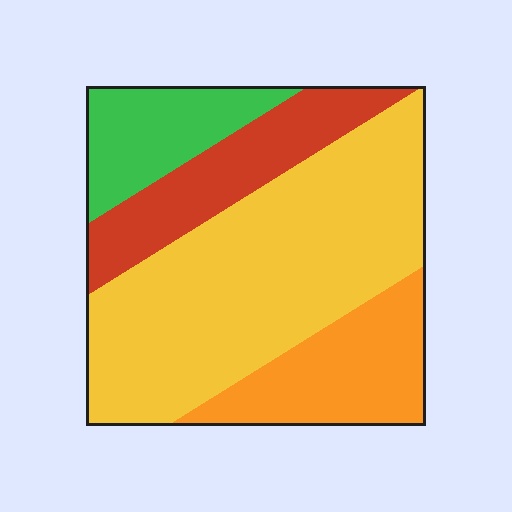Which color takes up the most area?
Yellow, at roughly 50%.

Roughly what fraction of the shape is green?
Green covers about 15% of the shape.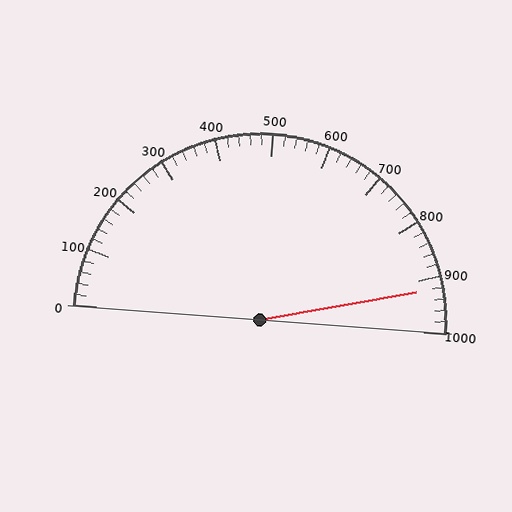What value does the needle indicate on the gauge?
The needle indicates approximately 920.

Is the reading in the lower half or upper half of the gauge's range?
The reading is in the upper half of the range (0 to 1000).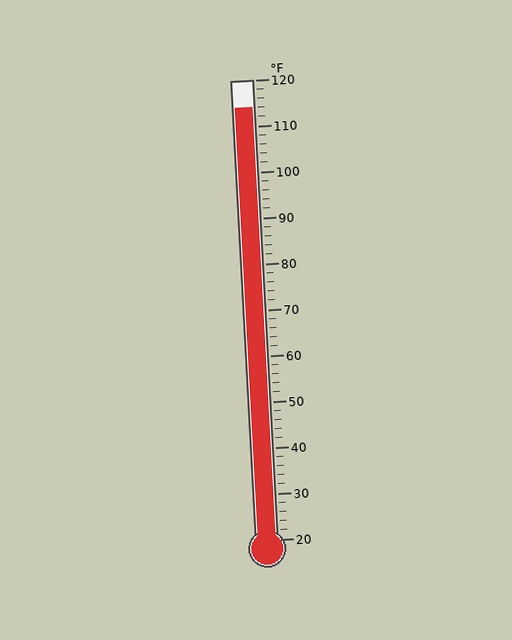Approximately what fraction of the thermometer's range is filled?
The thermometer is filled to approximately 95% of its range.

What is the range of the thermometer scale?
The thermometer scale ranges from 20°F to 120°F.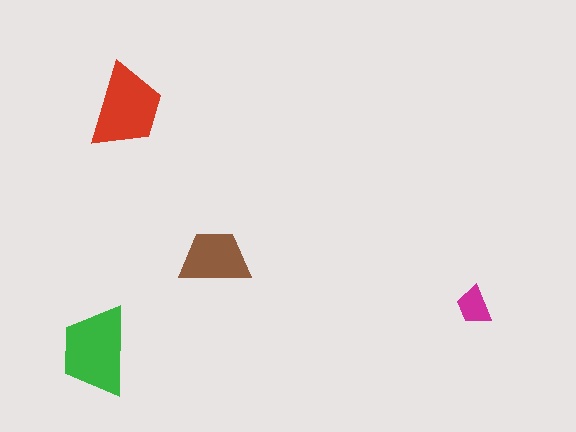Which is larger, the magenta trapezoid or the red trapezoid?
The red one.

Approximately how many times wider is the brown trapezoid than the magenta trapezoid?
About 2 times wider.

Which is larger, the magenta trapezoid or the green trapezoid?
The green one.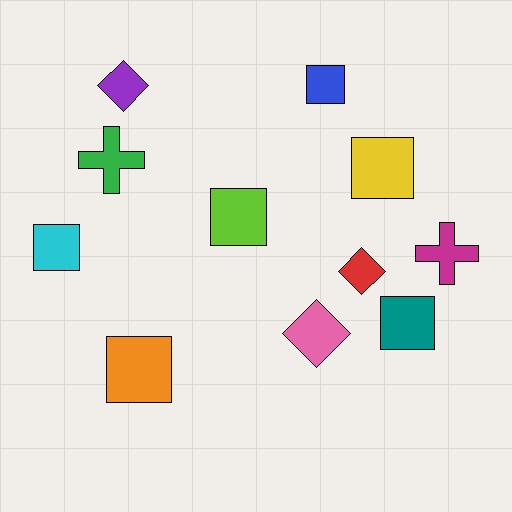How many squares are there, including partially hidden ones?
There are 6 squares.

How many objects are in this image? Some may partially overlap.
There are 11 objects.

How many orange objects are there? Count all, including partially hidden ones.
There is 1 orange object.